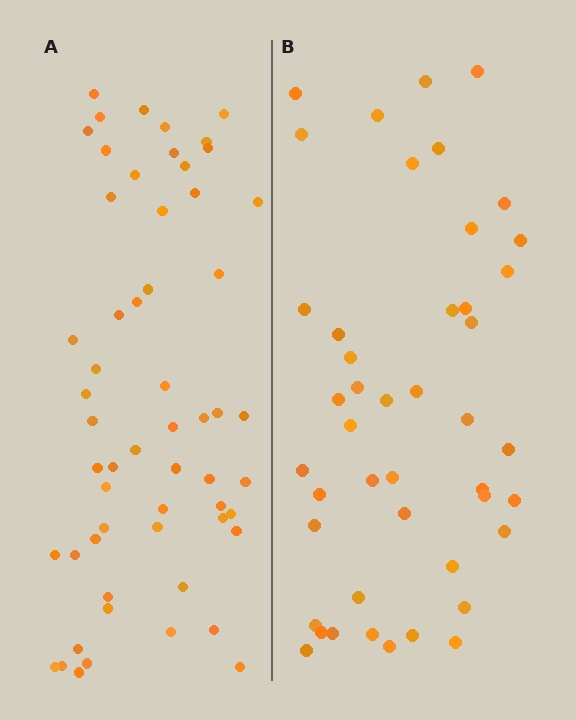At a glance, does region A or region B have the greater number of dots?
Region A (the left region) has more dots.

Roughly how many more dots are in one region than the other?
Region A has roughly 12 or so more dots than region B.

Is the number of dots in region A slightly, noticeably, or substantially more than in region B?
Region A has noticeably more, but not dramatically so. The ratio is roughly 1.3 to 1.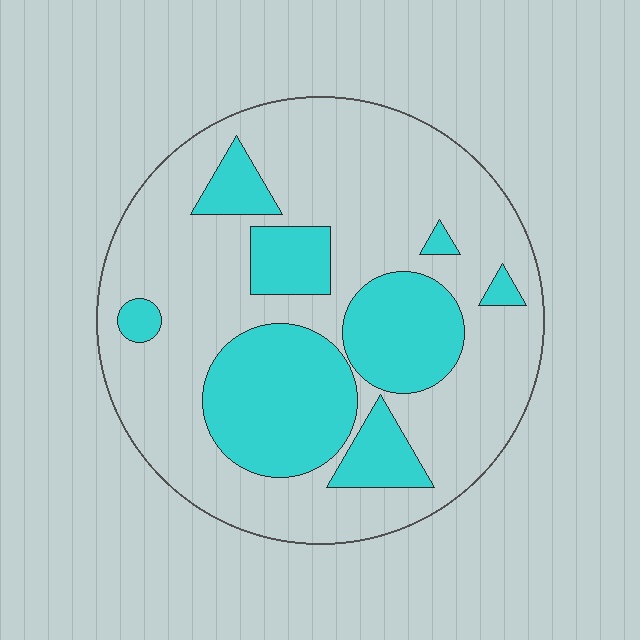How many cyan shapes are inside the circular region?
8.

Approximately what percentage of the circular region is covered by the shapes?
Approximately 30%.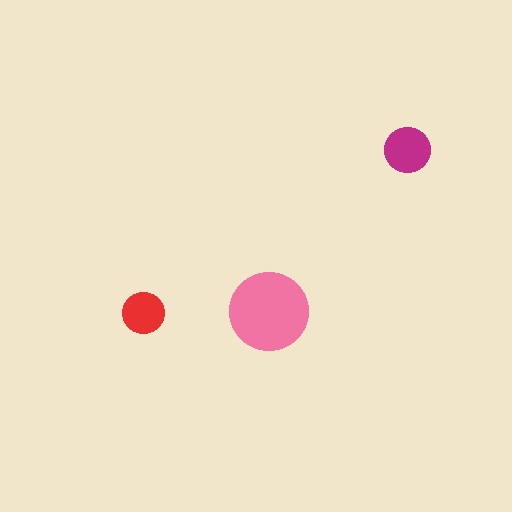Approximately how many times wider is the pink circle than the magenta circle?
About 1.5 times wider.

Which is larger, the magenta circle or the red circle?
The magenta one.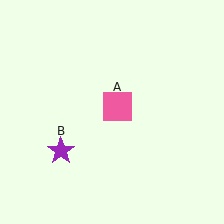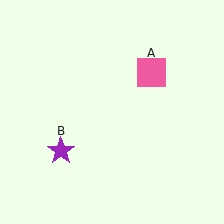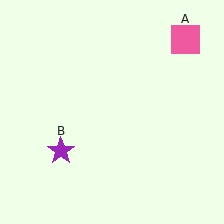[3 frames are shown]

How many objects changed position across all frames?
1 object changed position: pink square (object A).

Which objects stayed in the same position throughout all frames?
Purple star (object B) remained stationary.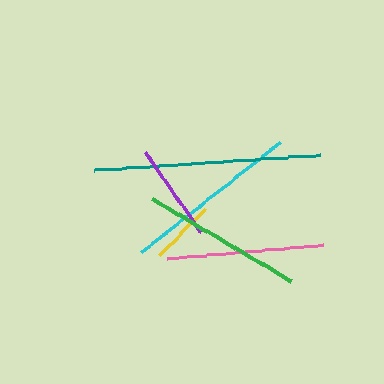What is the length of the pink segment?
The pink segment is approximately 156 pixels long.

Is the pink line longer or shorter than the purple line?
The pink line is longer than the purple line.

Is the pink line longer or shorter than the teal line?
The teal line is longer than the pink line.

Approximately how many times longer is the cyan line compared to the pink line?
The cyan line is approximately 1.1 times the length of the pink line.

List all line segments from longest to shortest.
From longest to shortest: teal, cyan, green, pink, purple, yellow.